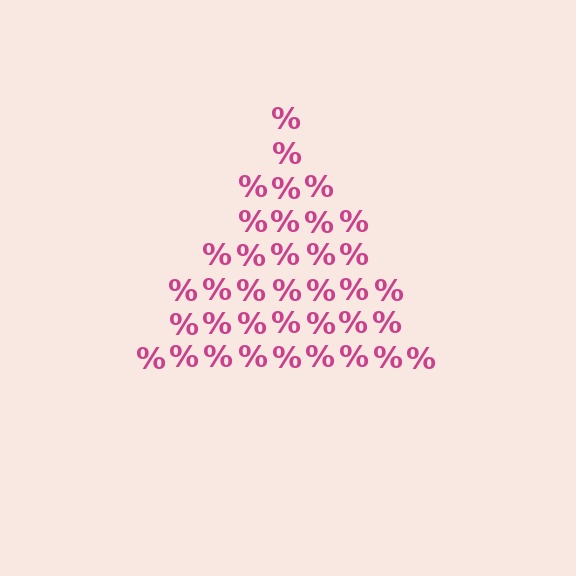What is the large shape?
The large shape is a triangle.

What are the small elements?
The small elements are percent signs.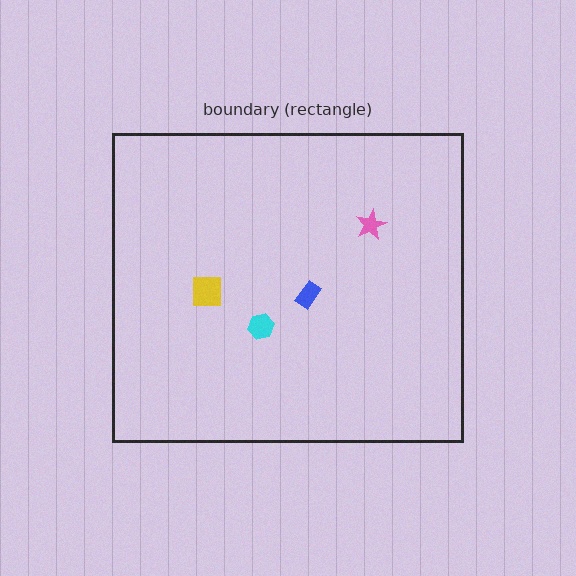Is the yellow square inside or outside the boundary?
Inside.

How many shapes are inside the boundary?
4 inside, 0 outside.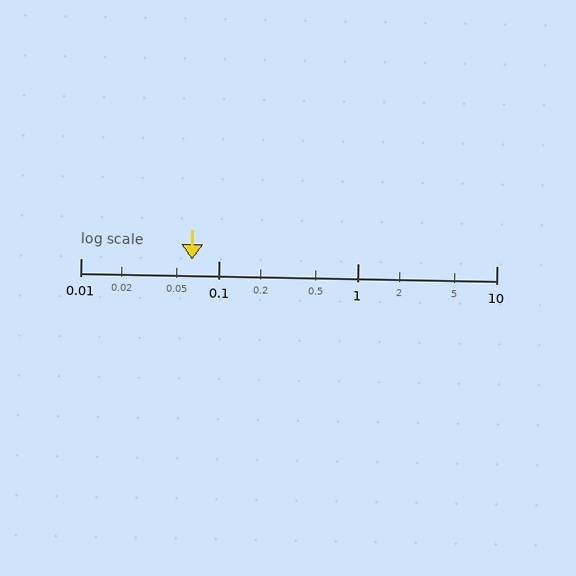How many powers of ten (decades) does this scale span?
The scale spans 3 decades, from 0.01 to 10.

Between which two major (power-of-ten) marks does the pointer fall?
The pointer is between 0.01 and 0.1.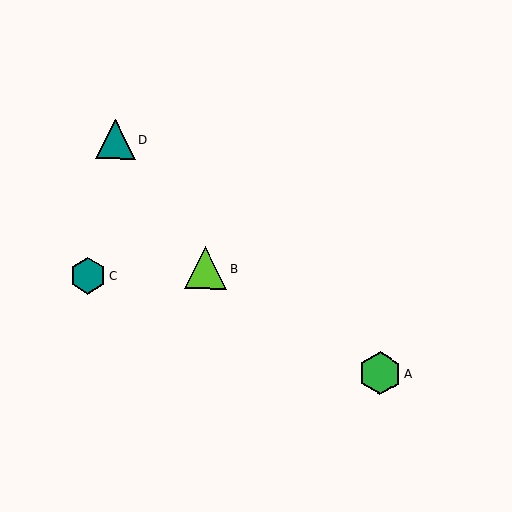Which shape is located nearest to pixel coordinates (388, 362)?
The green hexagon (labeled A) at (380, 373) is nearest to that location.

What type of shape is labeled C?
Shape C is a teal hexagon.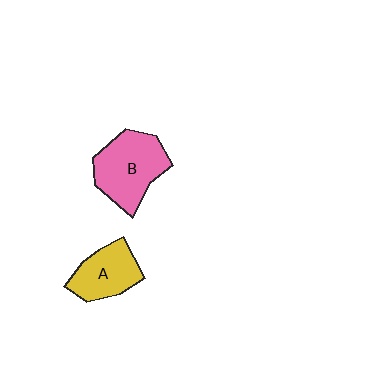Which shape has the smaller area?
Shape A (yellow).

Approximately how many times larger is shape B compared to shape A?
Approximately 1.4 times.